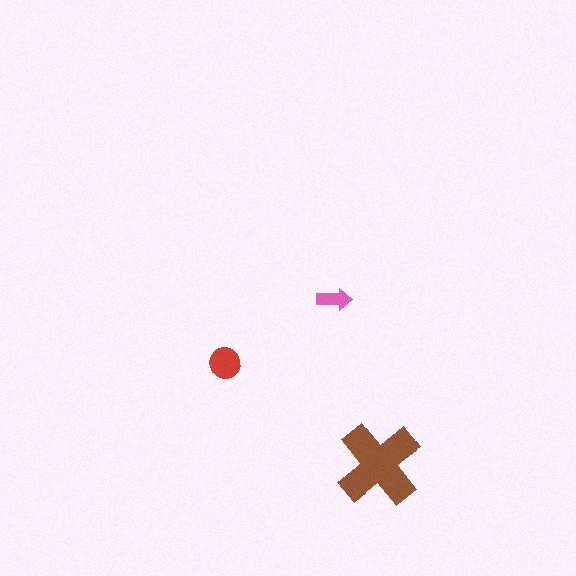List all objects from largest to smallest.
The brown cross, the red circle, the pink arrow.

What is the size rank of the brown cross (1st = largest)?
1st.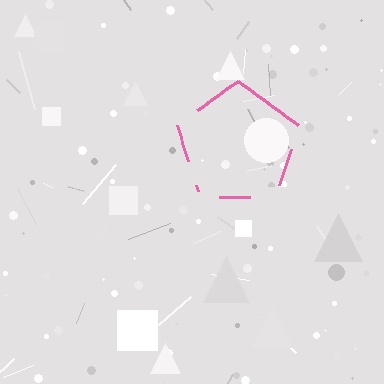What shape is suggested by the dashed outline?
The dashed outline suggests a pentagon.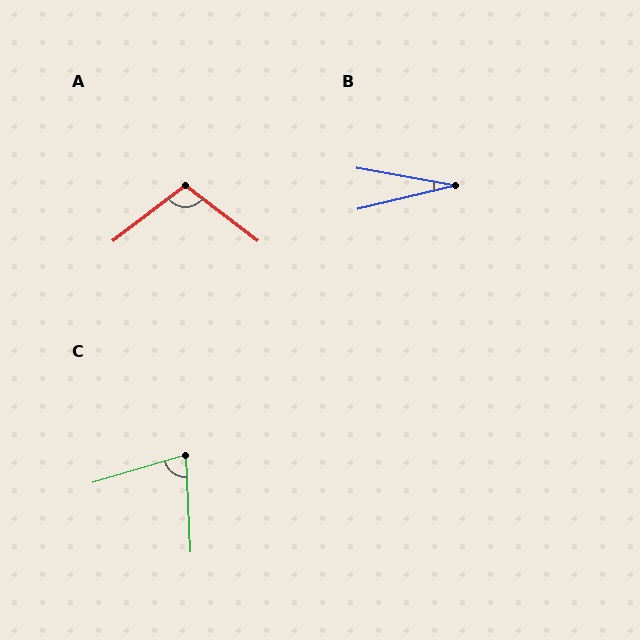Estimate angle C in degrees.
Approximately 76 degrees.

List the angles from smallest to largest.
B (24°), C (76°), A (105°).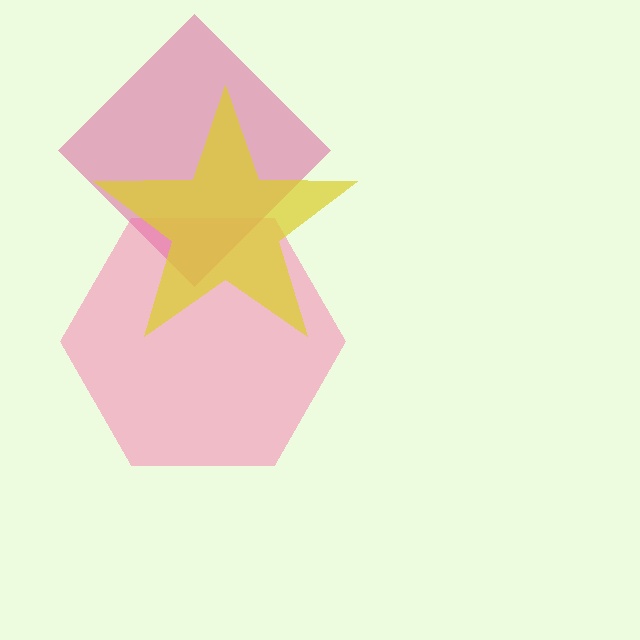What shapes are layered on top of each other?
The layered shapes are: a magenta diamond, a pink hexagon, a yellow star.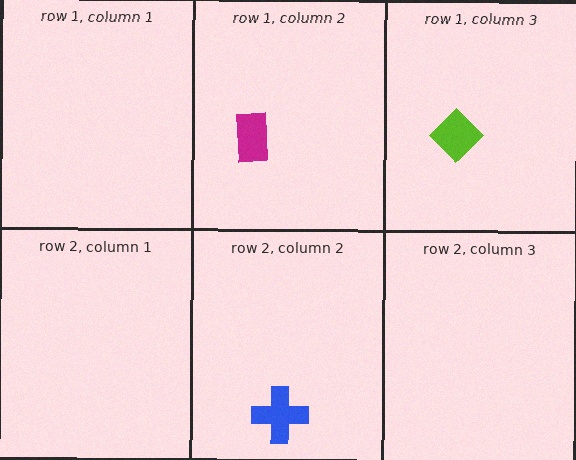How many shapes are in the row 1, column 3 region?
1.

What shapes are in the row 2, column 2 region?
The blue cross.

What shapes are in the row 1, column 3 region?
The lime diamond.